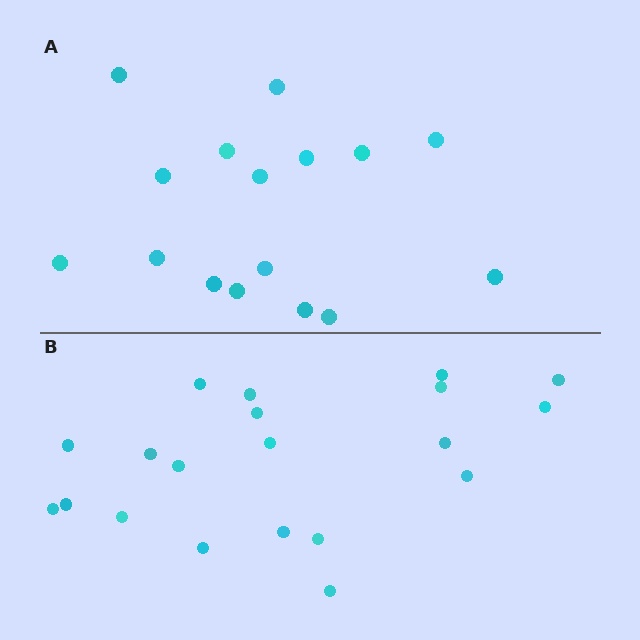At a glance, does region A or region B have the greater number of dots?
Region B (the bottom region) has more dots.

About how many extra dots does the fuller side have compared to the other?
Region B has about 4 more dots than region A.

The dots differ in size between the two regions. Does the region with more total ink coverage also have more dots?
No. Region A has more total ink coverage because its dots are larger, but region B actually contains more individual dots. Total area can be misleading — the number of items is what matters here.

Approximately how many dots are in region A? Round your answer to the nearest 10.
About 20 dots. (The exact count is 16, which rounds to 20.)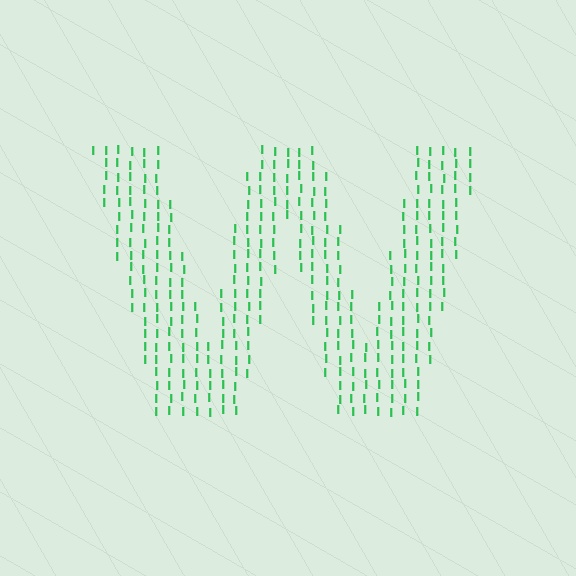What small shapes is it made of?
It is made of small letter I's.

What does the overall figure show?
The overall figure shows the letter W.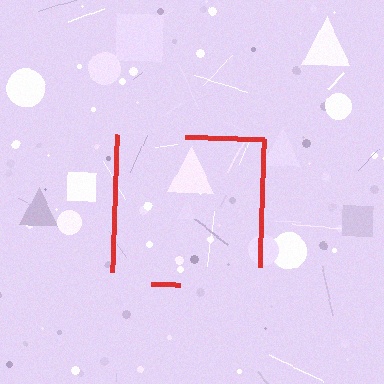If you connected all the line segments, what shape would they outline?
They would outline a square.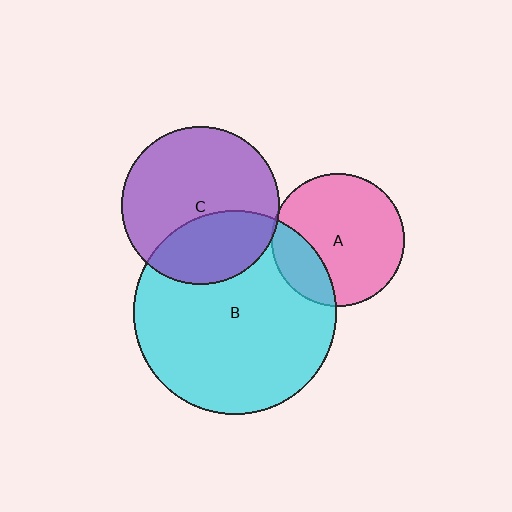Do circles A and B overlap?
Yes.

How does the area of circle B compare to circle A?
Approximately 2.3 times.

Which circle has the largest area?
Circle B (cyan).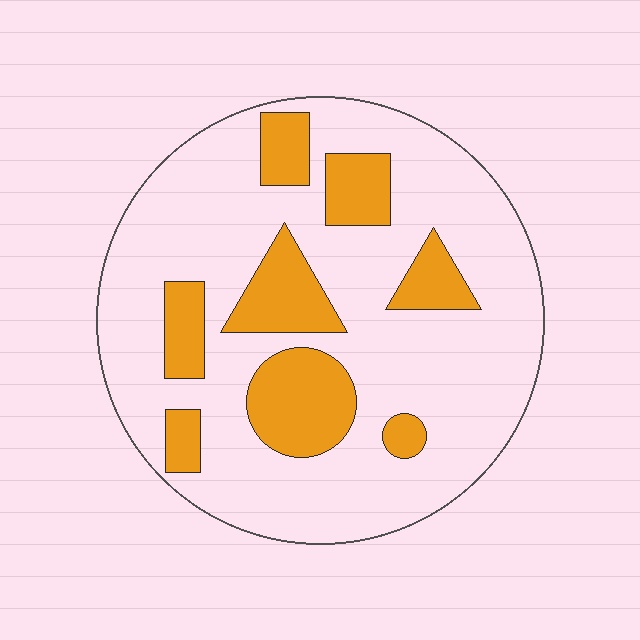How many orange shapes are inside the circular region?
8.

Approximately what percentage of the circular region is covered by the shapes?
Approximately 25%.